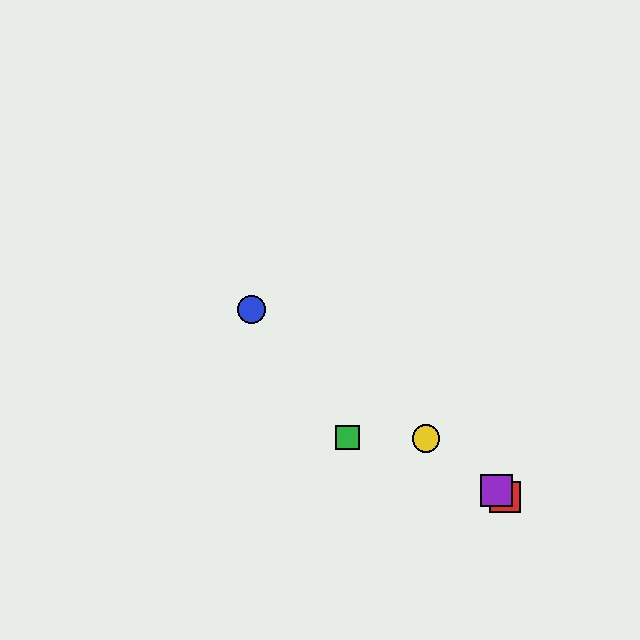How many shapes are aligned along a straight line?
4 shapes (the red square, the blue circle, the yellow circle, the purple square) are aligned along a straight line.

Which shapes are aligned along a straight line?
The red square, the blue circle, the yellow circle, the purple square are aligned along a straight line.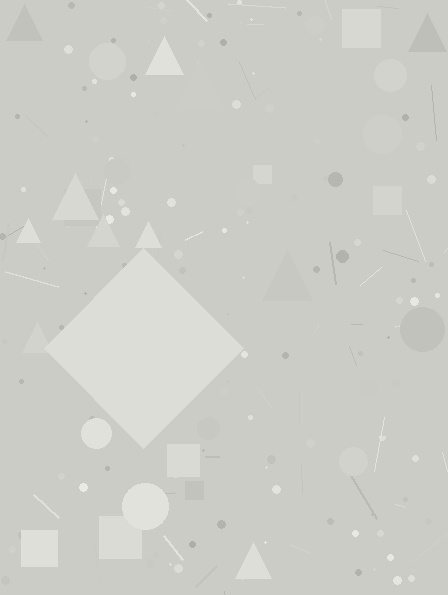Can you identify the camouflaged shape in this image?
The camouflaged shape is a diamond.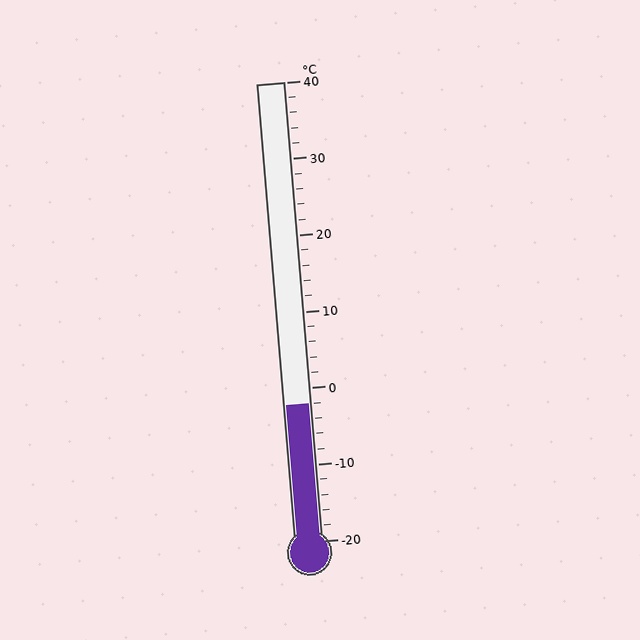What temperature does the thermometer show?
The thermometer shows approximately -2°C.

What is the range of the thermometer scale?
The thermometer scale ranges from -20°C to 40°C.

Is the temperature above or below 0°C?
The temperature is below 0°C.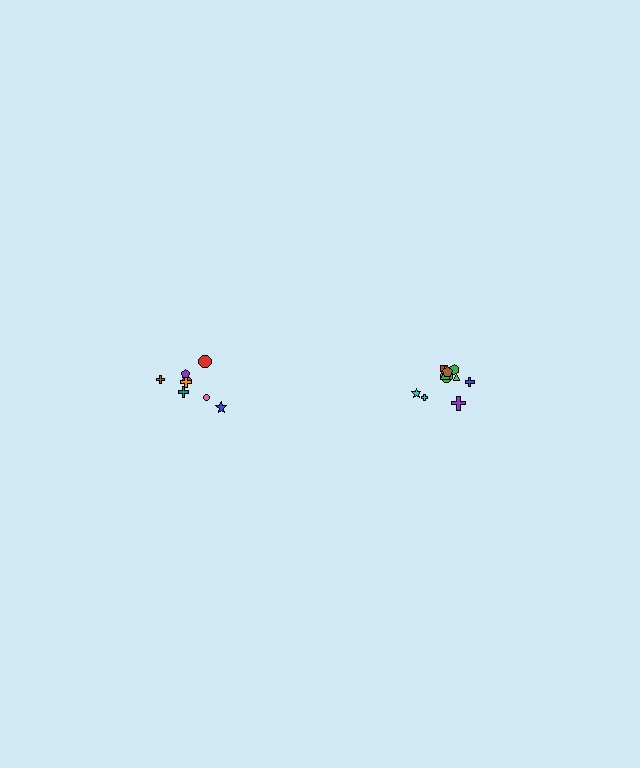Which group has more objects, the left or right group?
The right group.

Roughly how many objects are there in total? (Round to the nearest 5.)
Roughly 20 objects in total.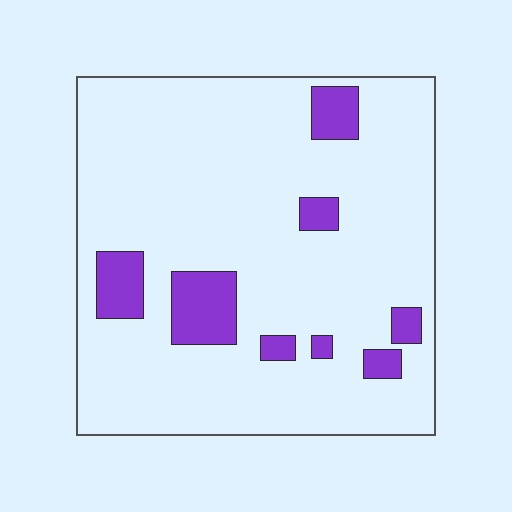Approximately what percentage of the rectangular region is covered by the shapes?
Approximately 10%.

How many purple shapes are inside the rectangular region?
8.